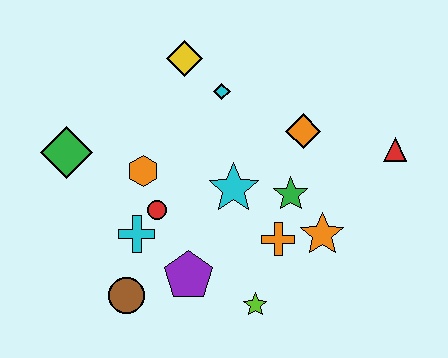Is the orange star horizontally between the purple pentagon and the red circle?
No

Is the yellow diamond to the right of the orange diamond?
No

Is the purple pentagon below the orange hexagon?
Yes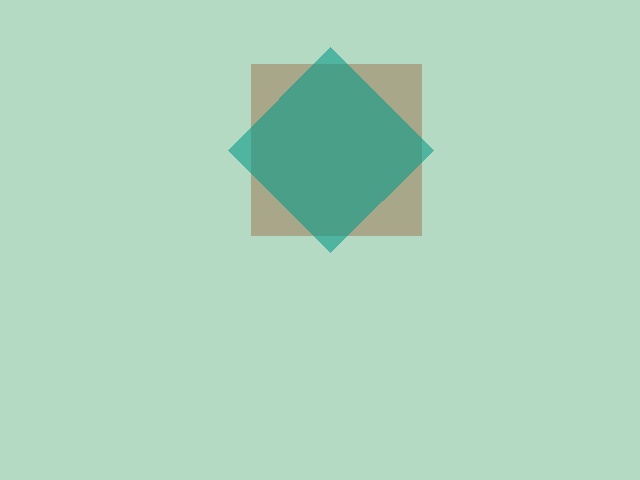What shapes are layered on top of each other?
The layered shapes are: a brown square, a teal diamond.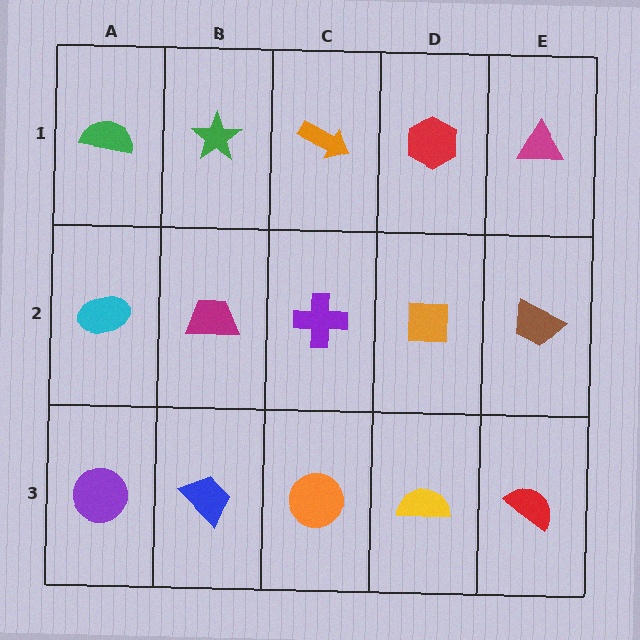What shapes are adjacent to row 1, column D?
An orange square (row 2, column D), an orange arrow (row 1, column C), a magenta triangle (row 1, column E).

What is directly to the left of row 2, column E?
An orange square.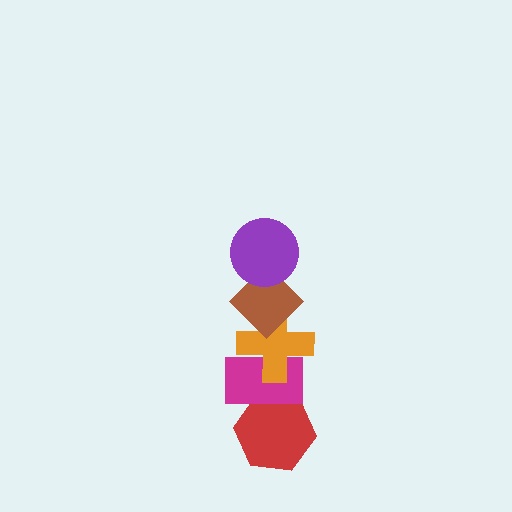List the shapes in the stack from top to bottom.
From top to bottom: the purple circle, the brown diamond, the orange cross, the magenta rectangle, the red hexagon.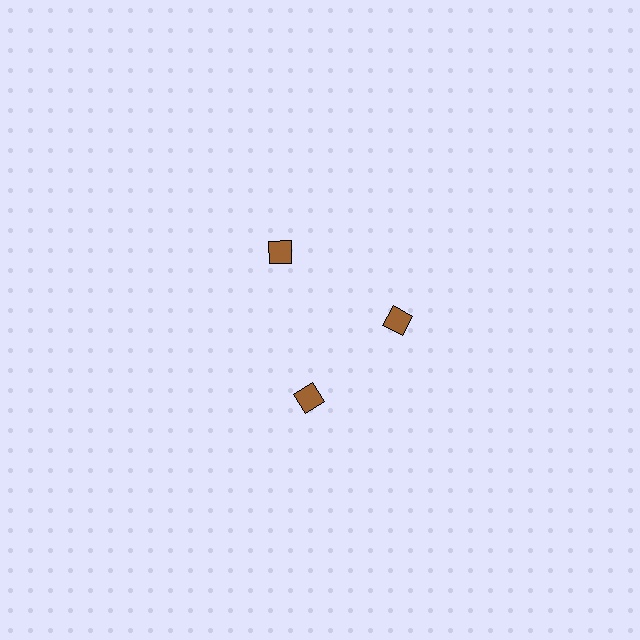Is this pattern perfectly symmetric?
No. The 3 brown squares are arranged in a ring, but one element near the 7 o'clock position is rotated out of alignment along the ring, breaking the 3-fold rotational symmetry.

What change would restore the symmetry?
The symmetry would be restored by rotating it back into even spacing with its neighbors so that all 3 squares sit at equal angles and equal distance from the center.